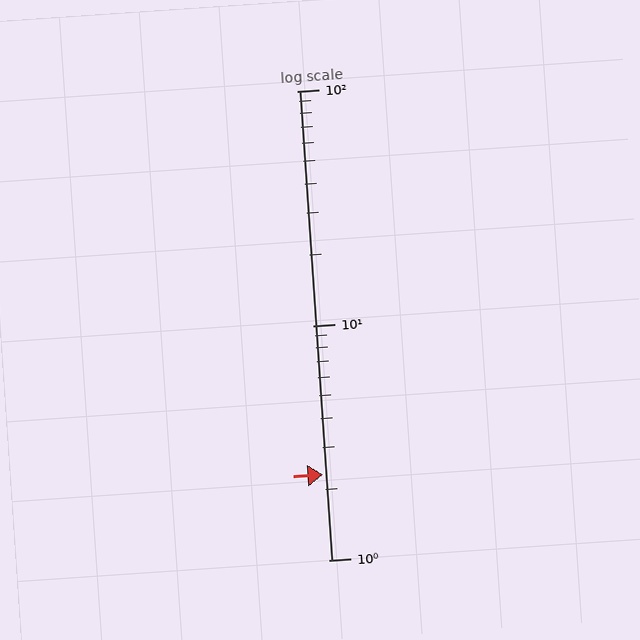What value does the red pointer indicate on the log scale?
The pointer indicates approximately 2.3.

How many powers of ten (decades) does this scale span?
The scale spans 2 decades, from 1 to 100.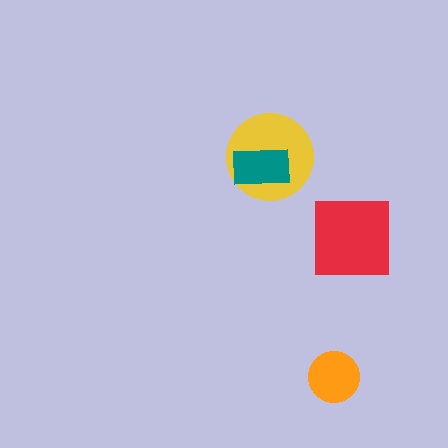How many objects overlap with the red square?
0 objects overlap with the red square.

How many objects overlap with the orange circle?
0 objects overlap with the orange circle.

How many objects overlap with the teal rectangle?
1 object overlaps with the teal rectangle.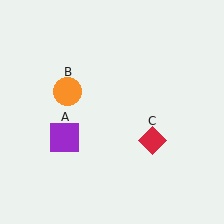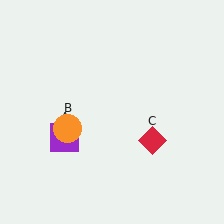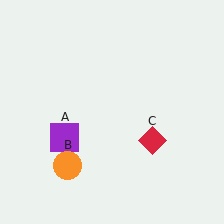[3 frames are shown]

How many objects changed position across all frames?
1 object changed position: orange circle (object B).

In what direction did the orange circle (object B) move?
The orange circle (object B) moved down.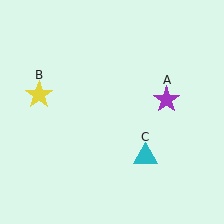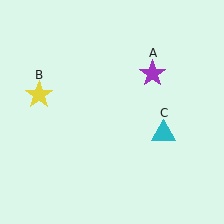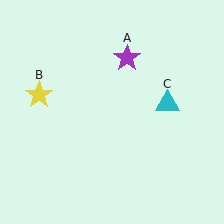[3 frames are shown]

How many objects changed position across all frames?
2 objects changed position: purple star (object A), cyan triangle (object C).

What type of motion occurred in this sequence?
The purple star (object A), cyan triangle (object C) rotated counterclockwise around the center of the scene.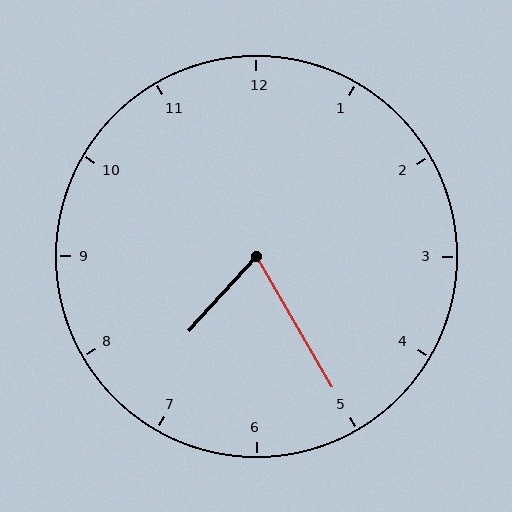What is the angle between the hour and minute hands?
Approximately 72 degrees.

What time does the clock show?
7:25.